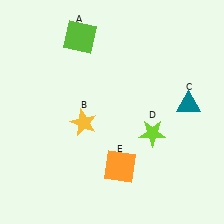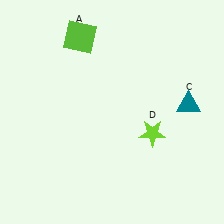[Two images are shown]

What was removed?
The orange square (E), the yellow star (B) were removed in Image 2.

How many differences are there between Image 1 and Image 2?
There are 2 differences between the two images.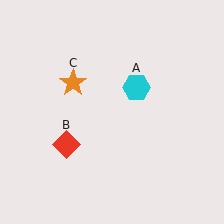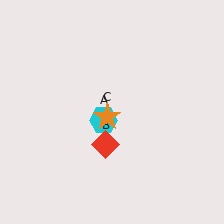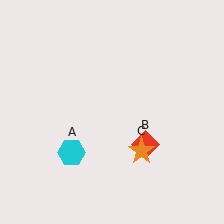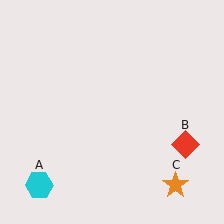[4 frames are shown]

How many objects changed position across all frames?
3 objects changed position: cyan hexagon (object A), red diamond (object B), orange star (object C).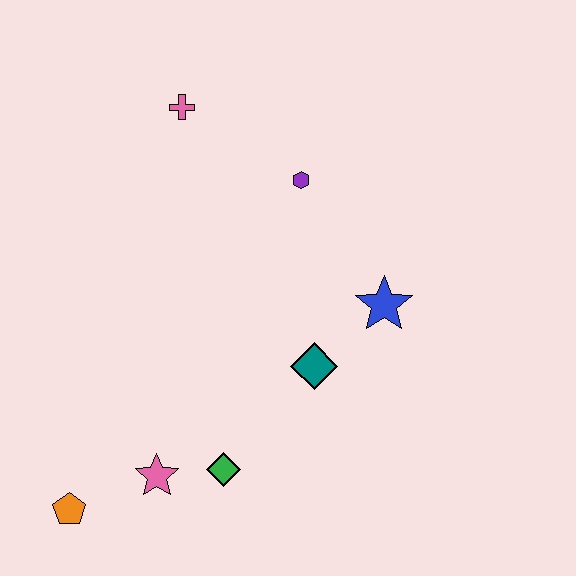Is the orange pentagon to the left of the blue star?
Yes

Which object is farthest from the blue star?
The orange pentagon is farthest from the blue star.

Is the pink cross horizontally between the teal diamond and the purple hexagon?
No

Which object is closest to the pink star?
The green diamond is closest to the pink star.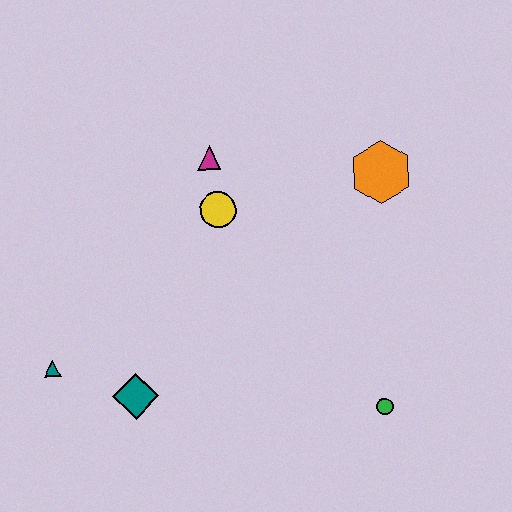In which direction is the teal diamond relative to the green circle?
The teal diamond is to the left of the green circle.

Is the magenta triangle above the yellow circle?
Yes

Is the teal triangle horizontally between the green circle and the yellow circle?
No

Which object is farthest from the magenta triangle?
The green circle is farthest from the magenta triangle.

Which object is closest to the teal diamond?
The teal triangle is closest to the teal diamond.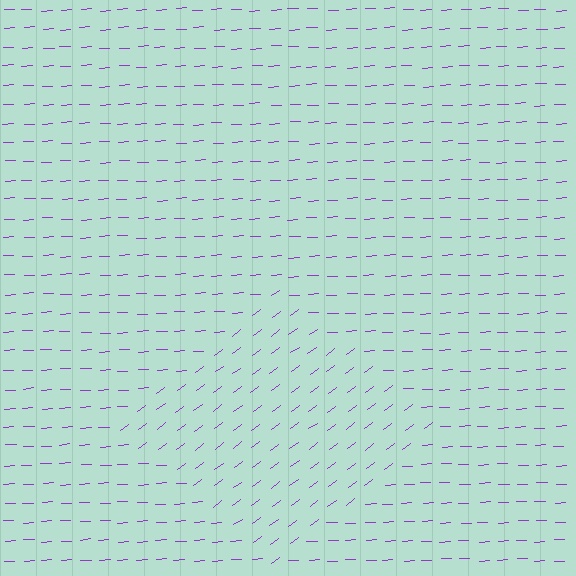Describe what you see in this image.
The image is filled with small purple line segments. A diamond region in the image has lines oriented differently from the surrounding lines, creating a visible texture boundary.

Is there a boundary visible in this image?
Yes, there is a texture boundary formed by a change in line orientation.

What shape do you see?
I see a diamond.